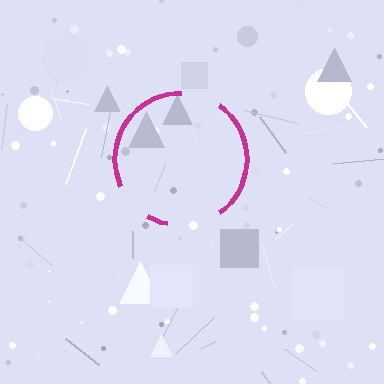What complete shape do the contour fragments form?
The contour fragments form a circle.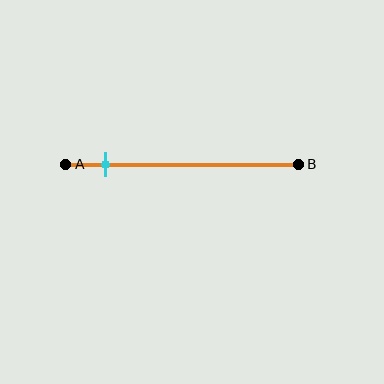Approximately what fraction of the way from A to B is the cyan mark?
The cyan mark is approximately 15% of the way from A to B.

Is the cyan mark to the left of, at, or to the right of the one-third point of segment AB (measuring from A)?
The cyan mark is to the left of the one-third point of segment AB.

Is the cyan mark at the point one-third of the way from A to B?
No, the mark is at about 15% from A, not at the 33% one-third point.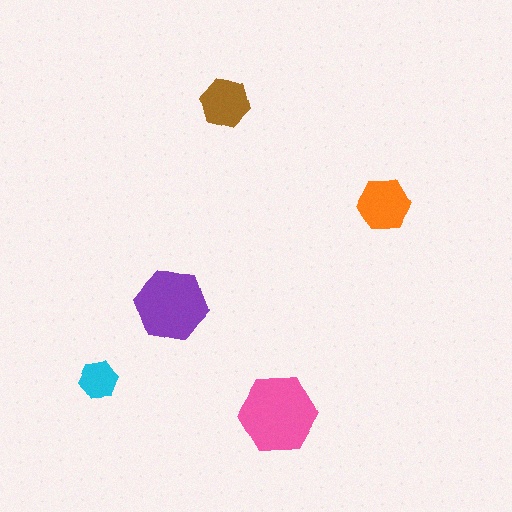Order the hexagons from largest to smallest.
the pink one, the purple one, the orange one, the brown one, the cyan one.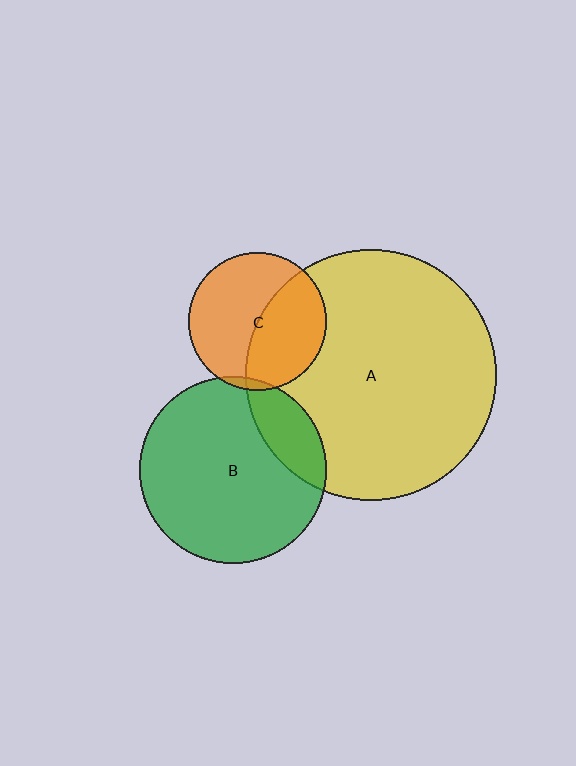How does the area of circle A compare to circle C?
Approximately 3.3 times.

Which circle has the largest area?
Circle A (yellow).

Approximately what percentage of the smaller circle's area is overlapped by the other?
Approximately 5%.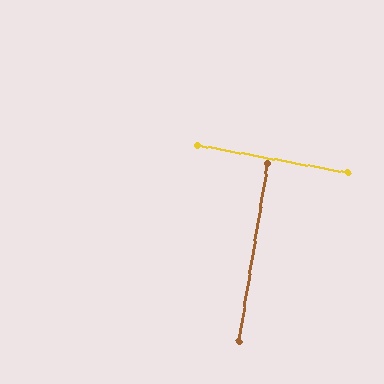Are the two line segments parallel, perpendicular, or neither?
Perpendicular — they meet at approximately 89°.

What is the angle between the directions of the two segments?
Approximately 89 degrees.